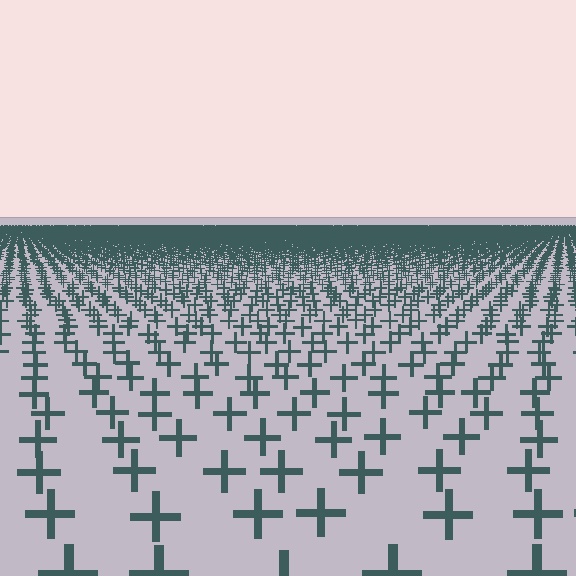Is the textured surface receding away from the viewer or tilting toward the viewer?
The surface is receding away from the viewer. Texture elements get smaller and denser toward the top.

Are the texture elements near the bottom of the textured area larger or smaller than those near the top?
Larger. Near the bottom, elements are closer to the viewer and appear at a bigger on-screen size.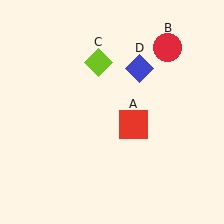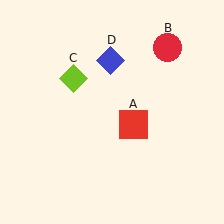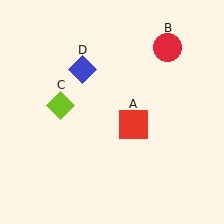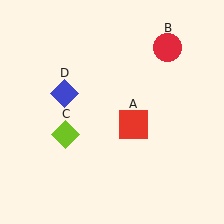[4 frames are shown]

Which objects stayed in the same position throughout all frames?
Red square (object A) and red circle (object B) remained stationary.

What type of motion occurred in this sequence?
The lime diamond (object C), blue diamond (object D) rotated counterclockwise around the center of the scene.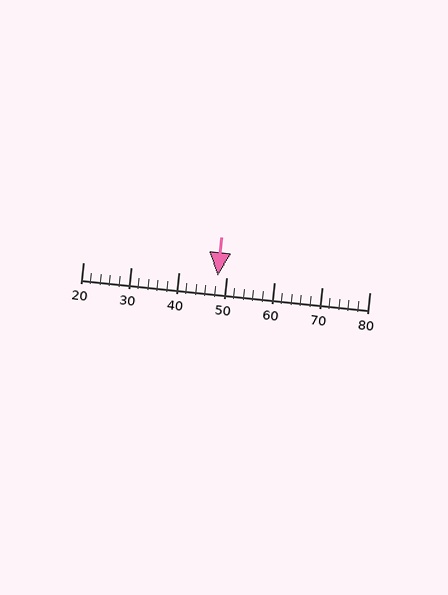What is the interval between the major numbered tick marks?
The major tick marks are spaced 10 units apart.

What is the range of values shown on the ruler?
The ruler shows values from 20 to 80.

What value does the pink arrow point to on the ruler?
The pink arrow points to approximately 48.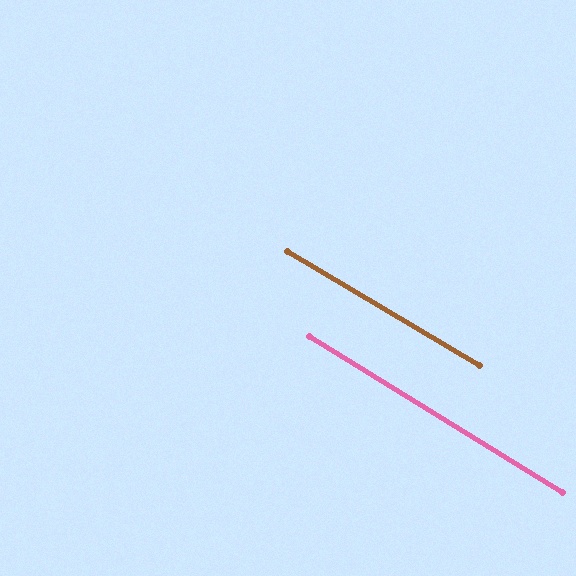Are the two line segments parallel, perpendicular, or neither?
Parallel — their directions differ by only 0.7°.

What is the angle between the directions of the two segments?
Approximately 1 degree.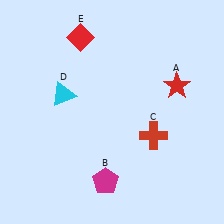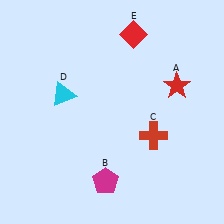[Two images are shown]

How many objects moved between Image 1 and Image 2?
1 object moved between the two images.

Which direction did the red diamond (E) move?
The red diamond (E) moved right.